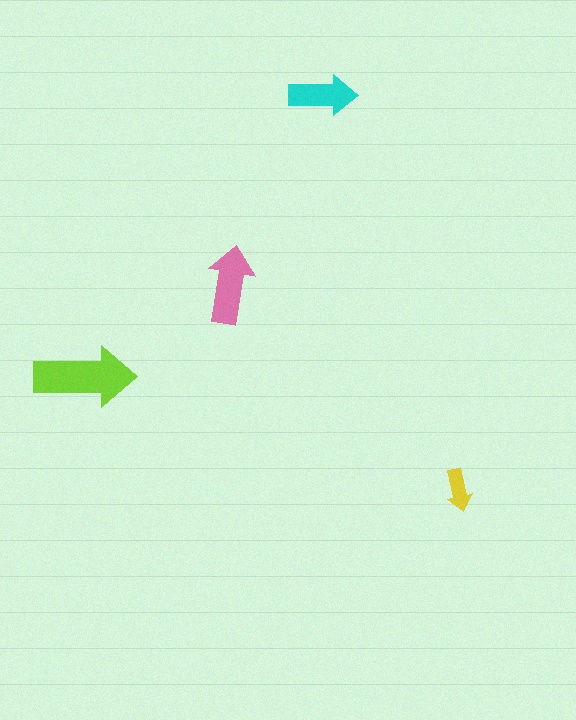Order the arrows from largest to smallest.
the lime one, the pink one, the cyan one, the yellow one.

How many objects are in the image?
There are 4 objects in the image.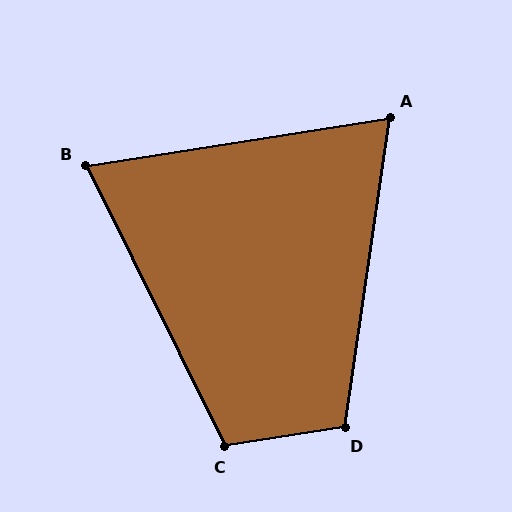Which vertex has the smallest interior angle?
B, at approximately 73 degrees.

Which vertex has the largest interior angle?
D, at approximately 107 degrees.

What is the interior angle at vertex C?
Approximately 107 degrees (obtuse).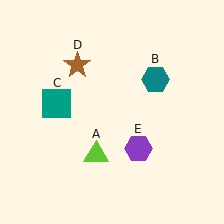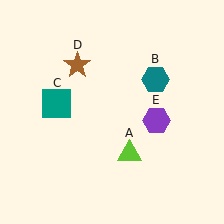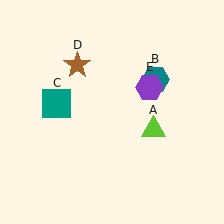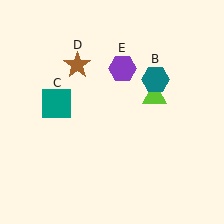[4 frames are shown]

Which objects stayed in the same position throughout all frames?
Teal hexagon (object B) and teal square (object C) and brown star (object D) remained stationary.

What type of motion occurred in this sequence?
The lime triangle (object A), purple hexagon (object E) rotated counterclockwise around the center of the scene.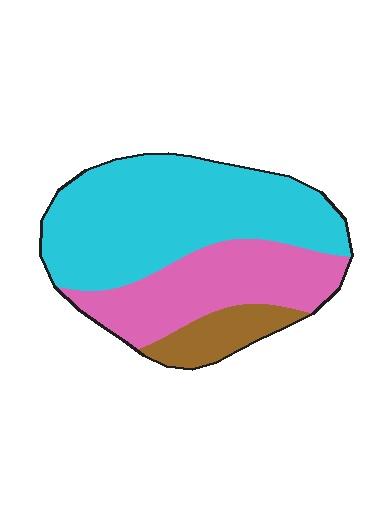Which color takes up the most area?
Cyan, at roughly 55%.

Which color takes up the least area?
Brown, at roughly 10%.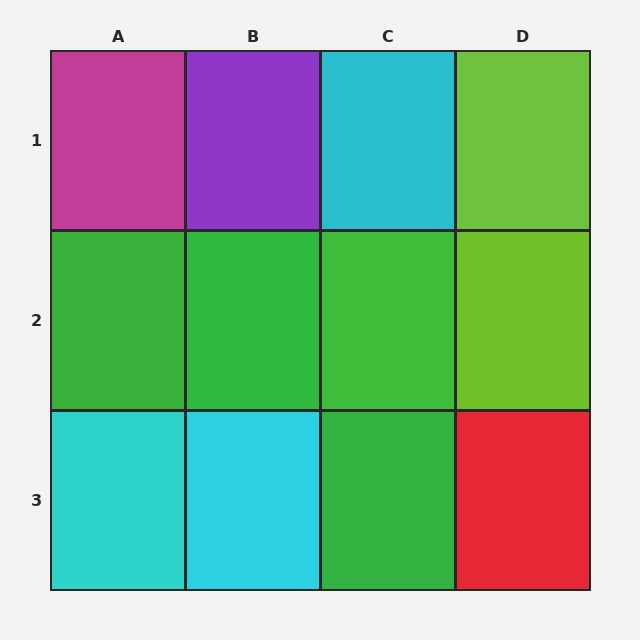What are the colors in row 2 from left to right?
Green, green, green, lime.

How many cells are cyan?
3 cells are cyan.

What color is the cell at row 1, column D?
Lime.